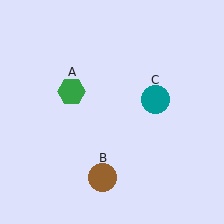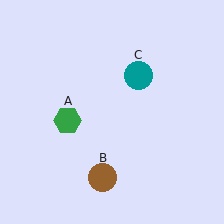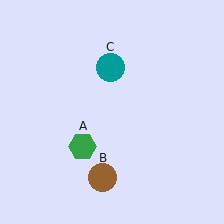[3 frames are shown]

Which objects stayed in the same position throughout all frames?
Brown circle (object B) remained stationary.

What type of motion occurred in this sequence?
The green hexagon (object A), teal circle (object C) rotated counterclockwise around the center of the scene.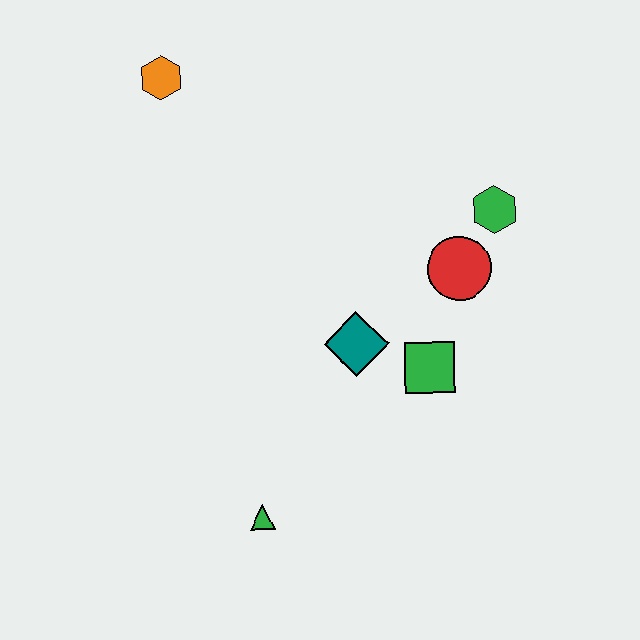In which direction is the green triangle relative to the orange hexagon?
The green triangle is below the orange hexagon.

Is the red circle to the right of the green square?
Yes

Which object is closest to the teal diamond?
The green square is closest to the teal diamond.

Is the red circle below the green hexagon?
Yes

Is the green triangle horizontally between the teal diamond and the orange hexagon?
Yes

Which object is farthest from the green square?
The orange hexagon is farthest from the green square.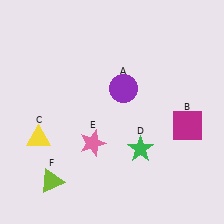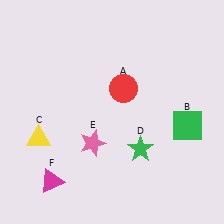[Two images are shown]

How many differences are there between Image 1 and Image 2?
There are 3 differences between the two images.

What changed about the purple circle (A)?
In Image 1, A is purple. In Image 2, it changed to red.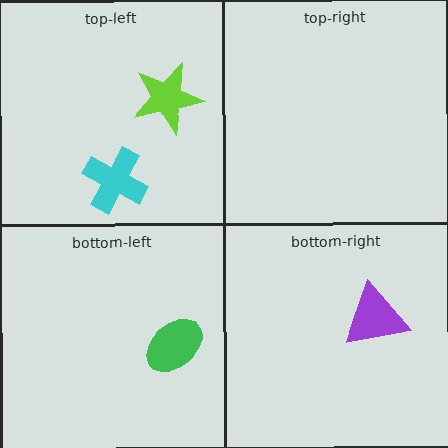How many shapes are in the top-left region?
2.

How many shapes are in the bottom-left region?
1.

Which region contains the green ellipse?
The bottom-left region.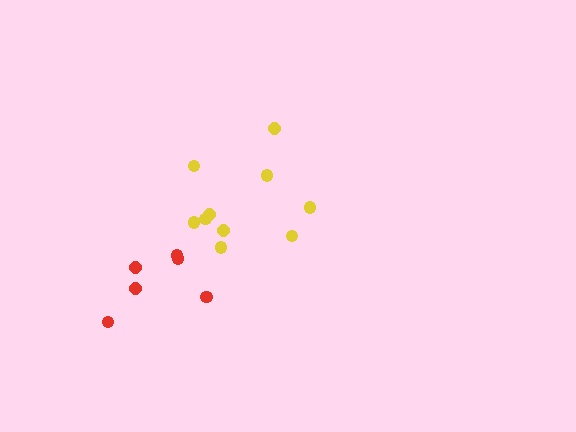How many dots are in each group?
Group 1: 10 dots, Group 2: 6 dots (16 total).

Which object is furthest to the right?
The yellow cluster is rightmost.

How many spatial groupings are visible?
There are 2 spatial groupings.